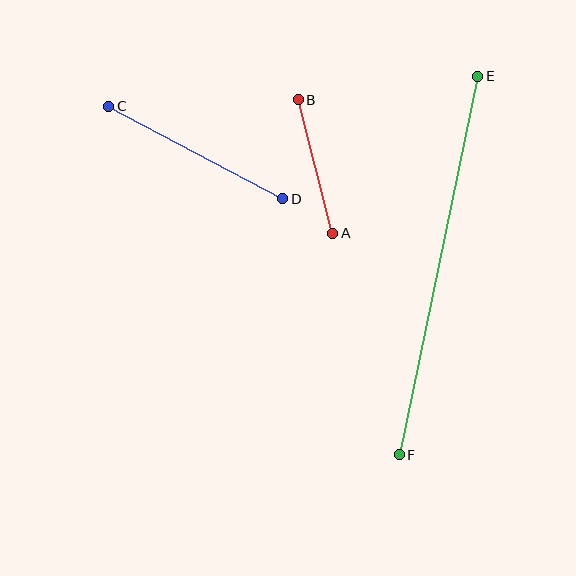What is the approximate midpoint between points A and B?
The midpoint is at approximately (316, 166) pixels.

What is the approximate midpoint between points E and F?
The midpoint is at approximately (438, 265) pixels.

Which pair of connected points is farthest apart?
Points E and F are farthest apart.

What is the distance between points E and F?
The distance is approximately 387 pixels.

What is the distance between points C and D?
The distance is approximately 197 pixels.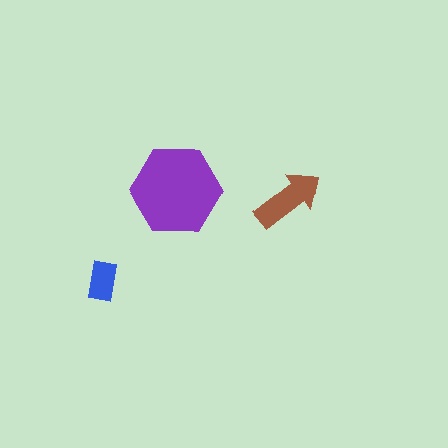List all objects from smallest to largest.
The blue rectangle, the brown arrow, the purple hexagon.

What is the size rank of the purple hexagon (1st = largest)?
1st.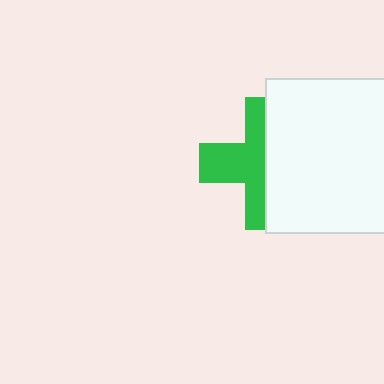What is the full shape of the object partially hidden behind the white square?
The partially hidden object is a green cross.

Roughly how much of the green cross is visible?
About half of it is visible (roughly 50%).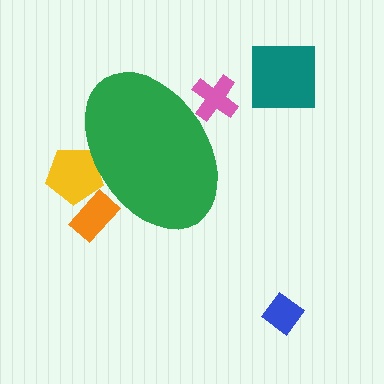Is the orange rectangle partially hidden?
Yes, the orange rectangle is partially hidden behind the green ellipse.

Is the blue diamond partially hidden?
No, the blue diamond is fully visible.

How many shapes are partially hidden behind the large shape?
3 shapes are partially hidden.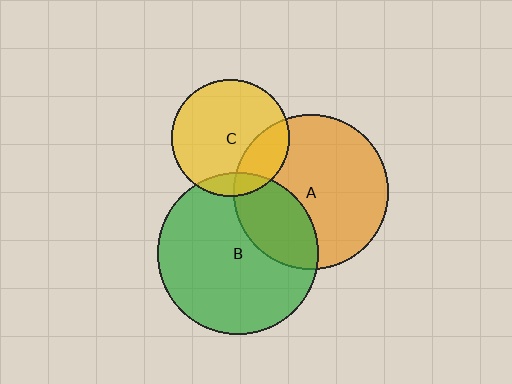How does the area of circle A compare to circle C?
Approximately 1.7 times.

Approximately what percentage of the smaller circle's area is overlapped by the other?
Approximately 10%.